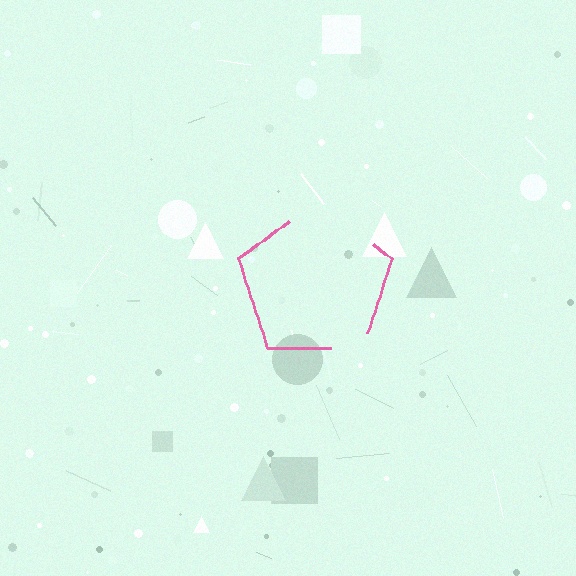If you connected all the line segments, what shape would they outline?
They would outline a pentagon.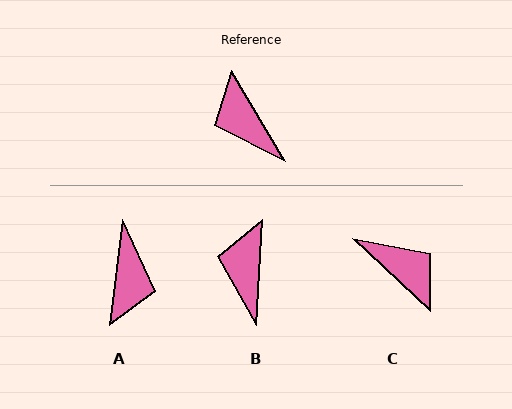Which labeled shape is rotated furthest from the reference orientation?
C, about 164 degrees away.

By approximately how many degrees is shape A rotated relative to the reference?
Approximately 142 degrees counter-clockwise.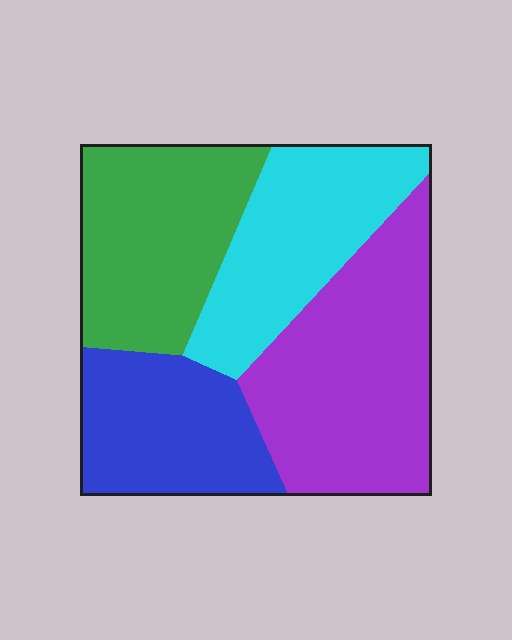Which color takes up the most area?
Purple, at roughly 30%.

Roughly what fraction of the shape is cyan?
Cyan covers 23% of the shape.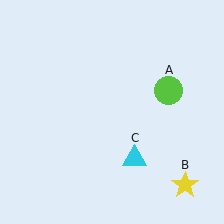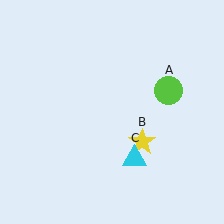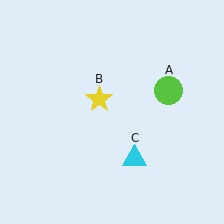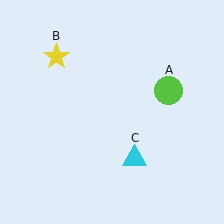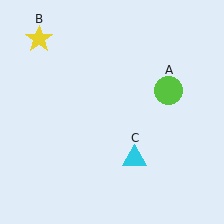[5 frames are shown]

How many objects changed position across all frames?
1 object changed position: yellow star (object B).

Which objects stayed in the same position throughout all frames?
Lime circle (object A) and cyan triangle (object C) remained stationary.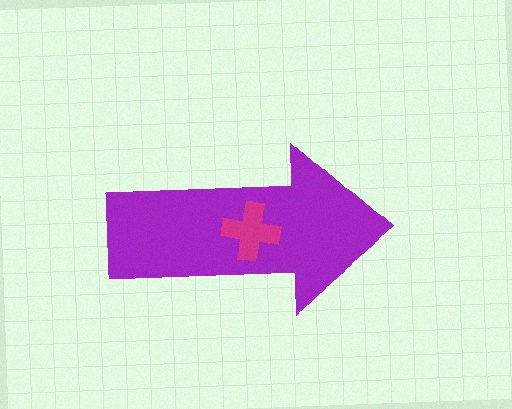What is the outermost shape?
The purple arrow.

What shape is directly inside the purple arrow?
The magenta cross.